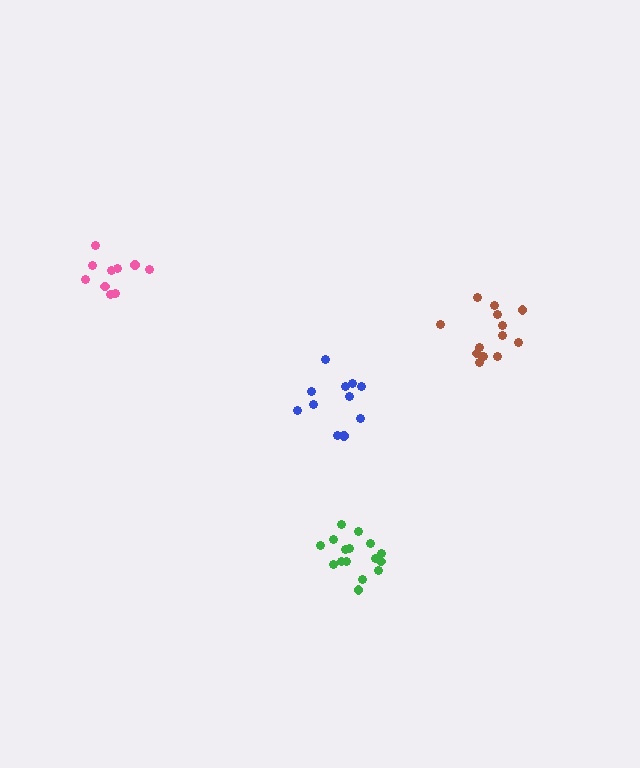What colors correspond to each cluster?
The clusters are colored: green, pink, blue, brown.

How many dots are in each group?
Group 1: 16 dots, Group 2: 10 dots, Group 3: 11 dots, Group 4: 13 dots (50 total).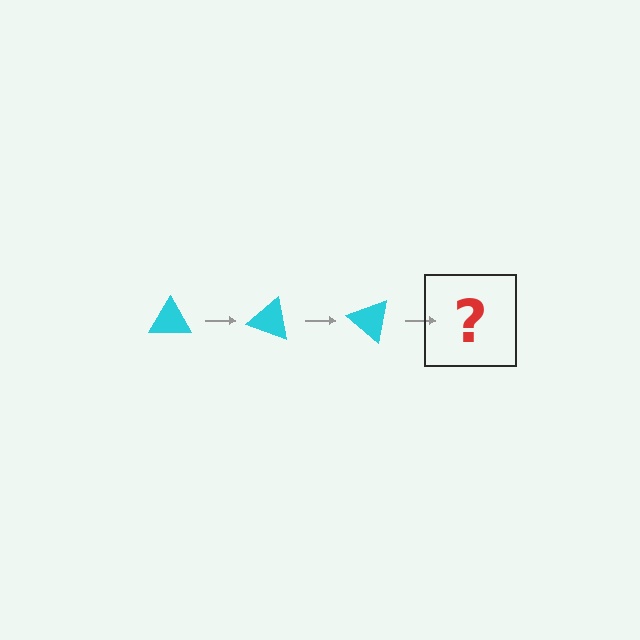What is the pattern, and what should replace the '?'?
The pattern is that the triangle rotates 20 degrees each step. The '?' should be a cyan triangle rotated 60 degrees.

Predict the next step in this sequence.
The next step is a cyan triangle rotated 60 degrees.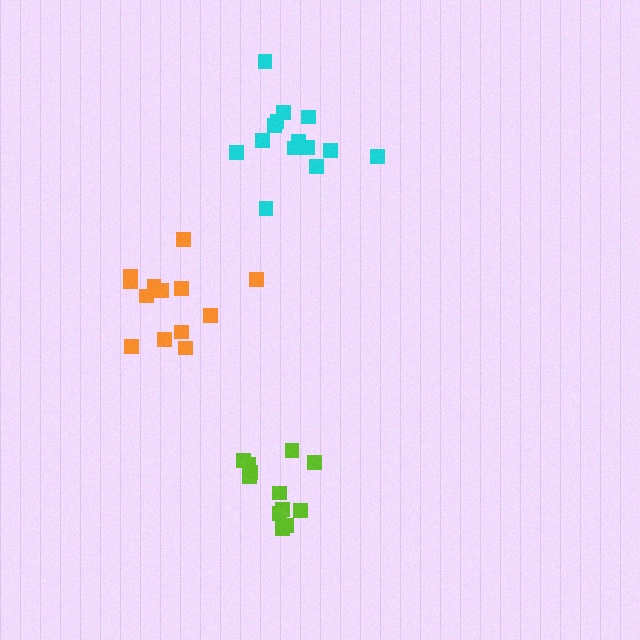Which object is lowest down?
The lime cluster is bottommost.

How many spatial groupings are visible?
There are 3 spatial groupings.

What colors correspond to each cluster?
The clusters are colored: cyan, lime, orange.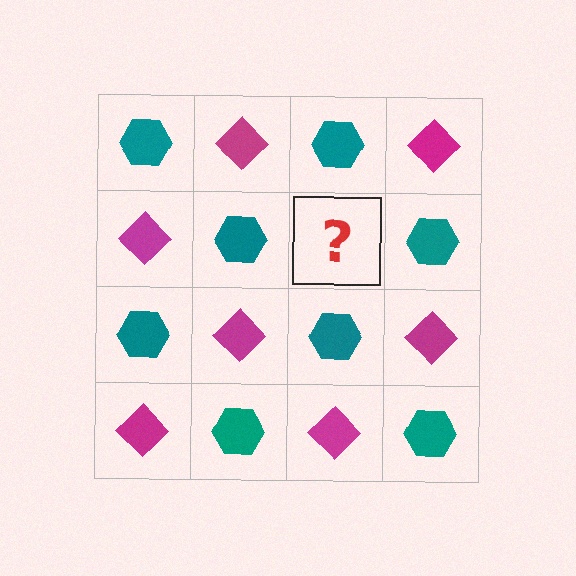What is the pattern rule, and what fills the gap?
The rule is that it alternates teal hexagon and magenta diamond in a checkerboard pattern. The gap should be filled with a magenta diamond.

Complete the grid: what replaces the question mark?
The question mark should be replaced with a magenta diamond.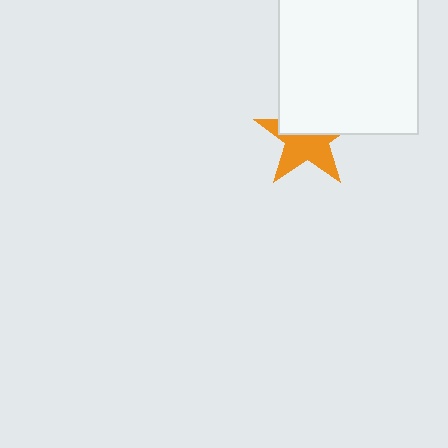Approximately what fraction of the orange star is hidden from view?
Roughly 45% of the orange star is hidden behind the white rectangle.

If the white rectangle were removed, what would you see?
You would see the complete orange star.